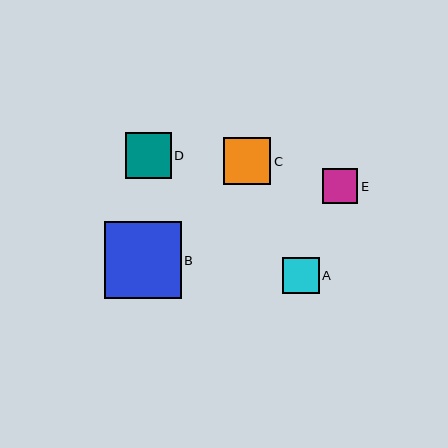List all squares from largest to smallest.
From largest to smallest: B, C, D, A, E.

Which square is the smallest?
Square E is the smallest with a size of approximately 35 pixels.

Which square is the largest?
Square B is the largest with a size of approximately 77 pixels.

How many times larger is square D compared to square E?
Square D is approximately 1.3 times the size of square E.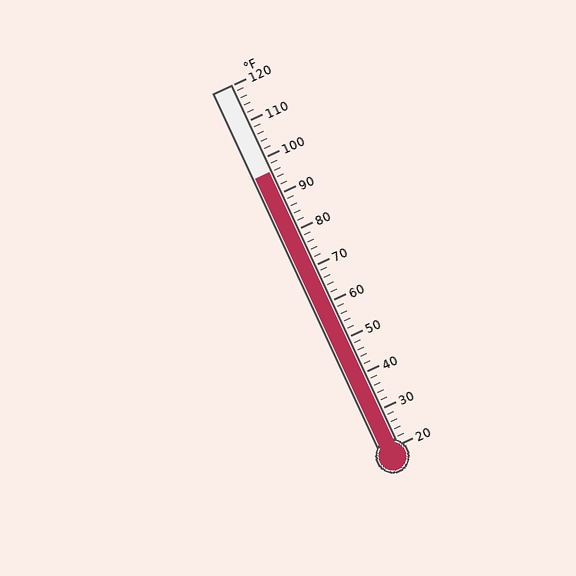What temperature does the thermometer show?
The thermometer shows approximately 96°F.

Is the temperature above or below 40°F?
The temperature is above 40°F.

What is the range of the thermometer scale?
The thermometer scale ranges from 20°F to 120°F.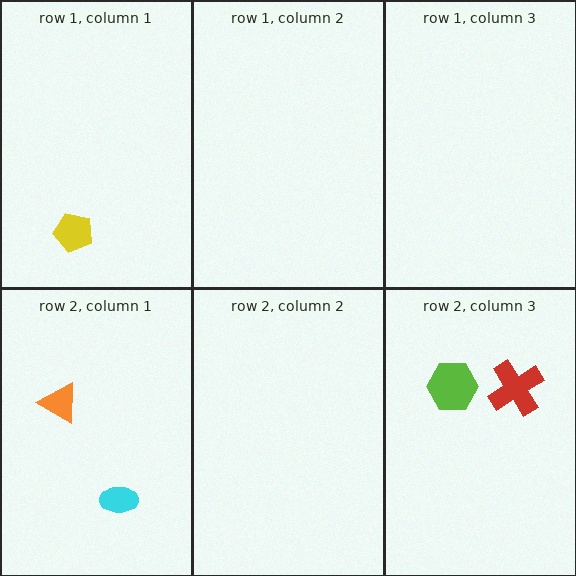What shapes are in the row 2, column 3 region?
The lime hexagon, the red cross.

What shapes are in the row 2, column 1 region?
The orange triangle, the cyan ellipse.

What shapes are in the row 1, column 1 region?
The yellow pentagon.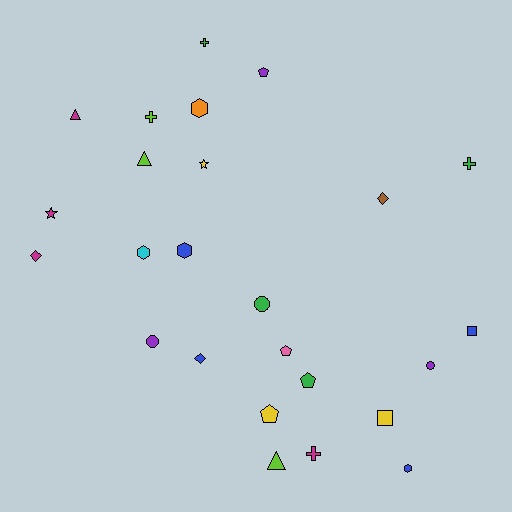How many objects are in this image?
There are 25 objects.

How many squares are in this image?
There are 2 squares.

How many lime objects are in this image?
There are 3 lime objects.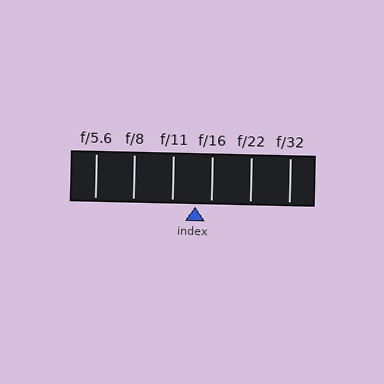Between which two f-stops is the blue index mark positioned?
The index mark is between f/11 and f/16.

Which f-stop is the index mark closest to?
The index mark is closest to f/16.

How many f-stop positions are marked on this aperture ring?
There are 6 f-stop positions marked.